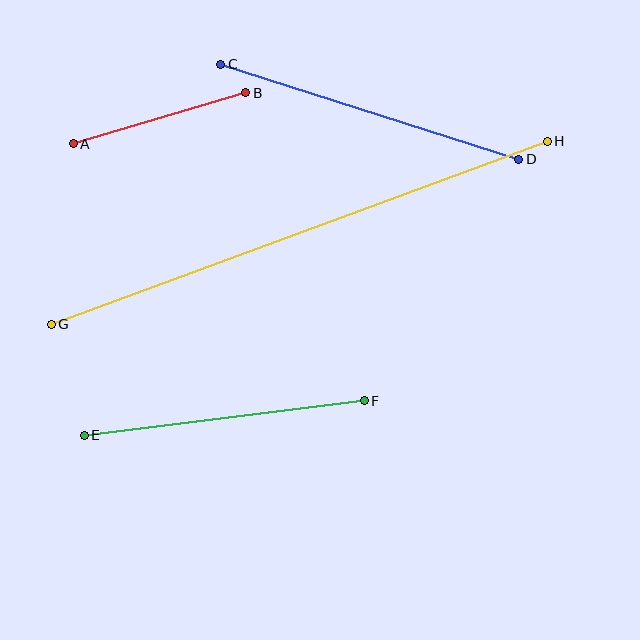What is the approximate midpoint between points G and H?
The midpoint is at approximately (299, 233) pixels.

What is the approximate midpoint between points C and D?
The midpoint is at approximately (370, 112) pixels.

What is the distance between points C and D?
The distance is approximately 313 pixels.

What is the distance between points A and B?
The distance is approximately 180 pixels.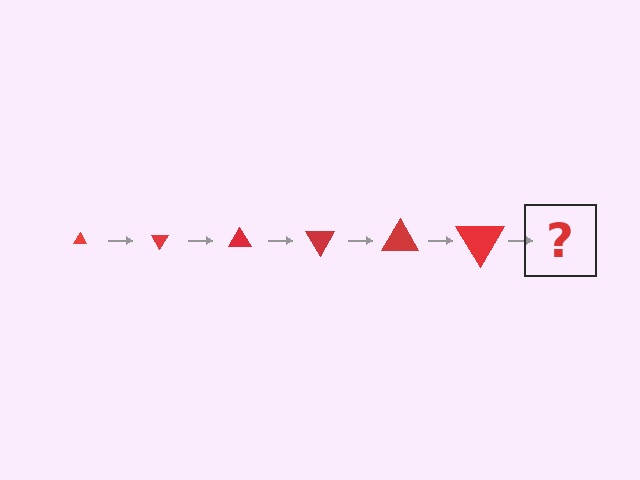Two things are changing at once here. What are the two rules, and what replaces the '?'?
The two rules are that the triangle grows larger each step and it rotates 60 degrees each step. The '?' should be a triangle, larger than the previous one and rotated 360 degrees from the start.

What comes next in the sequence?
The next element should be a triangle, larger than the previous one and rotated 360 degrees from the start.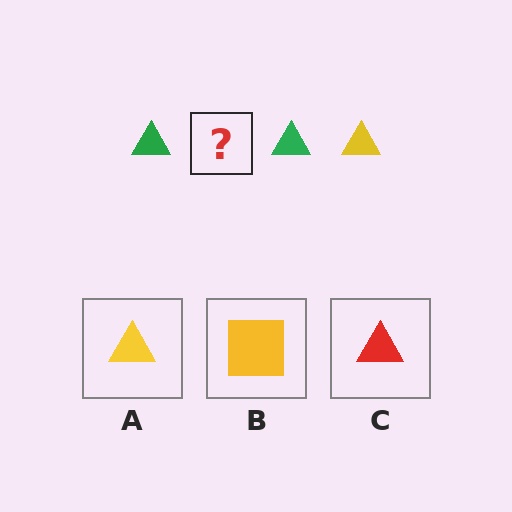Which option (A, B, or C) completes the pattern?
A.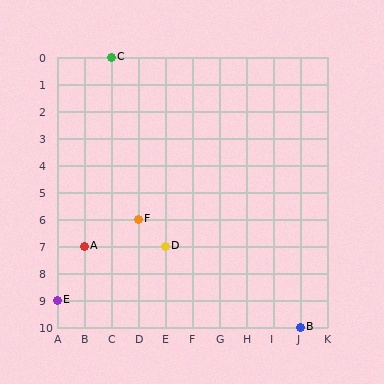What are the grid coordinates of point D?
Point D is at grid coordinates (E, 7).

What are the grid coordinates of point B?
Point B is at grid coordinates (J, 10).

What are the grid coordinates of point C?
Point C is at grid coordinates (C, 0).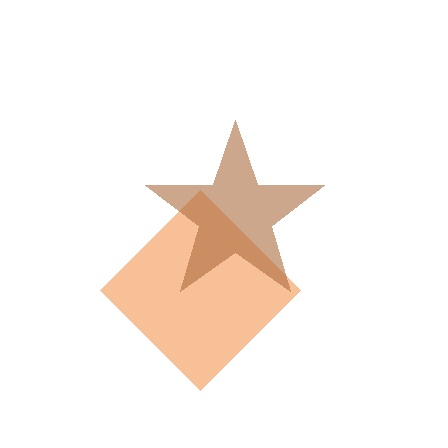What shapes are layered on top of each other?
The layered shapes are: an orange diamond, a brown star.